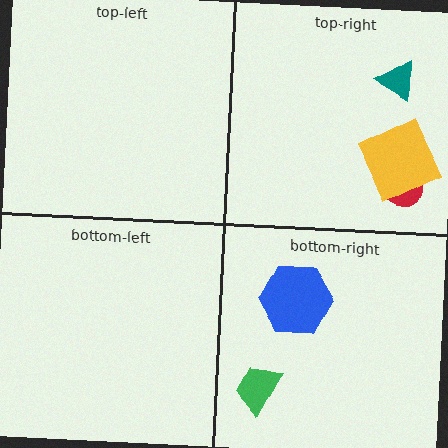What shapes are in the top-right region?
The red ellipse, the teal triangle, the yellow square.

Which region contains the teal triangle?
The top-right region.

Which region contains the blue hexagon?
The bottom-right region.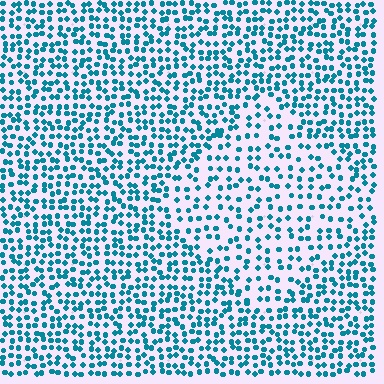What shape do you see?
I see a diamond.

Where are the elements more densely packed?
The elements are more densely packed outside the diamond boundary.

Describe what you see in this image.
The image contains small teal elements arranged at two different densities. A diamond-shaped region is visible where the elements are less densely packed than the surrounding area.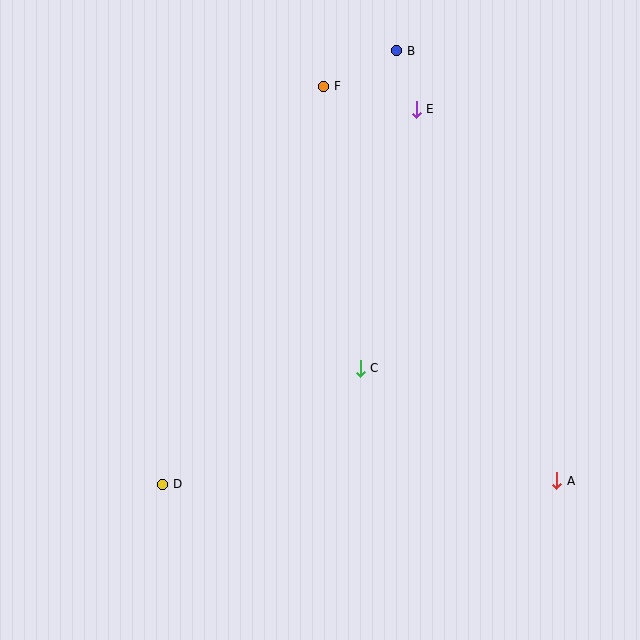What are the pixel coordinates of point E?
Point E is at (416, 109).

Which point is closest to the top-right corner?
Point B is closest to the top-right corner.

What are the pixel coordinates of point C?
Point C is at (360, 368).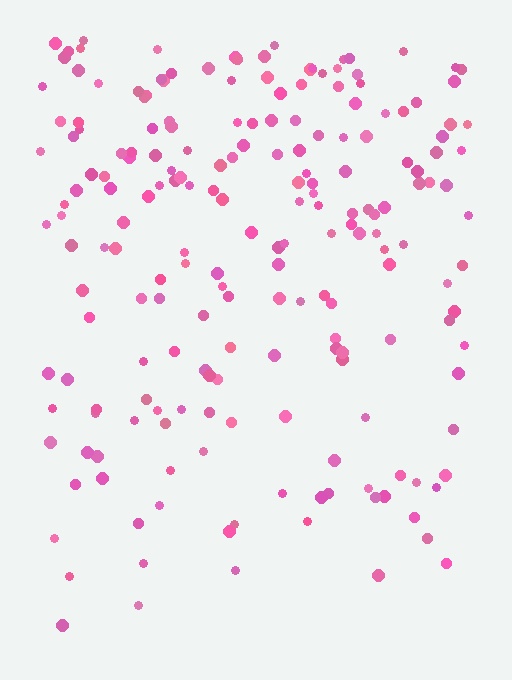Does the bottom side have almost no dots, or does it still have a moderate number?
Still a moderate number, just noticeably fewer than the top.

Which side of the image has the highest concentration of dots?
The top.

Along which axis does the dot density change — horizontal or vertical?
Vertical.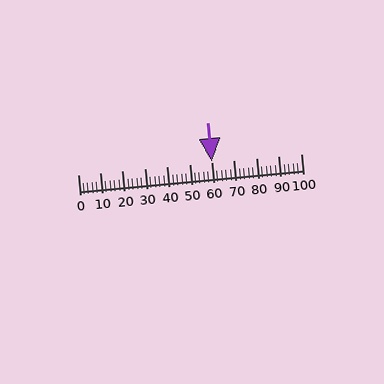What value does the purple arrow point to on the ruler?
The purple arrow points to approximately 60.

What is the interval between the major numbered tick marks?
The major tick marks are spaced 10 units apart.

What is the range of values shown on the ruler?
The ruler shows values from 0 to 100.